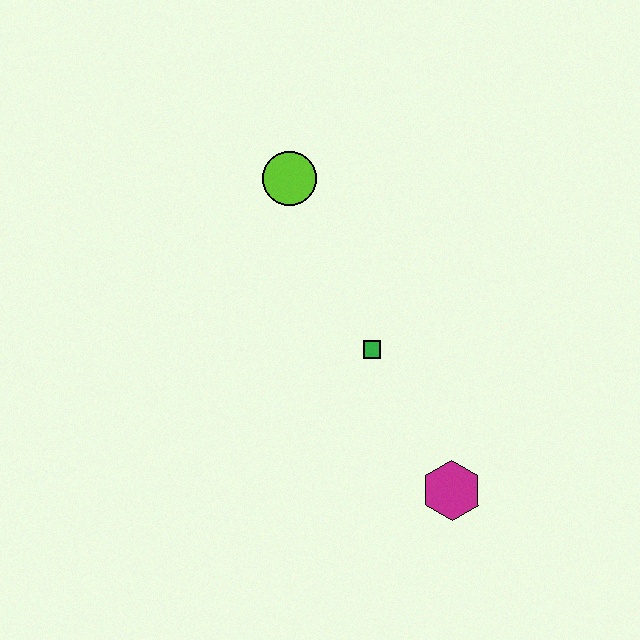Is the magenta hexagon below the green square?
Yes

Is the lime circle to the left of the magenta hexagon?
Yes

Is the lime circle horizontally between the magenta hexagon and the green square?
No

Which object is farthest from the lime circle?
The magenta hexagon is farthest from the lime circle.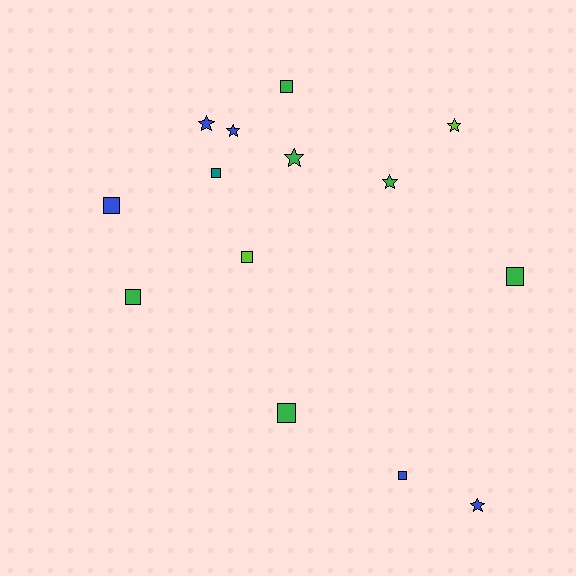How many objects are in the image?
There are 14 objects.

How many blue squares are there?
There are 2 blue squares.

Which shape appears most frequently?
Square, with 8 objects.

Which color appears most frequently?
Green, with 6 objects.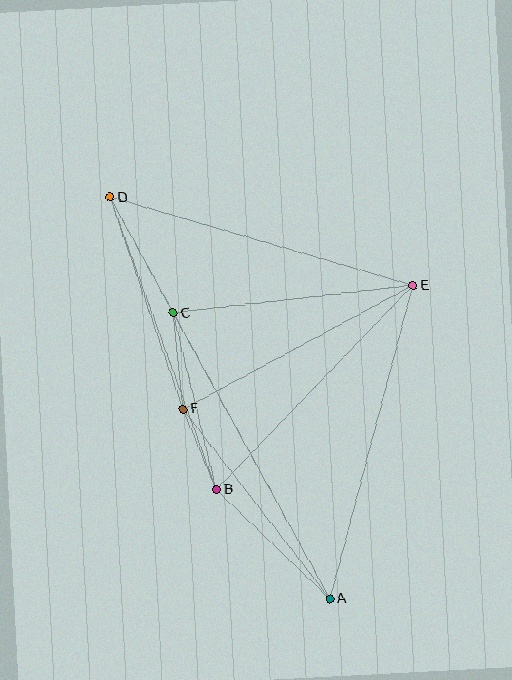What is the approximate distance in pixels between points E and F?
The distance between E and F is approximately 261 pixels.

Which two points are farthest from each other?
Points A and D are farthest from each other.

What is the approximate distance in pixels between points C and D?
The distance between C and D is approximately 132 pixels.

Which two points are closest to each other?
Points B and F are closest to each other.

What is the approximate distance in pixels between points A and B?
The distance between A and B is approximately 157 pixels.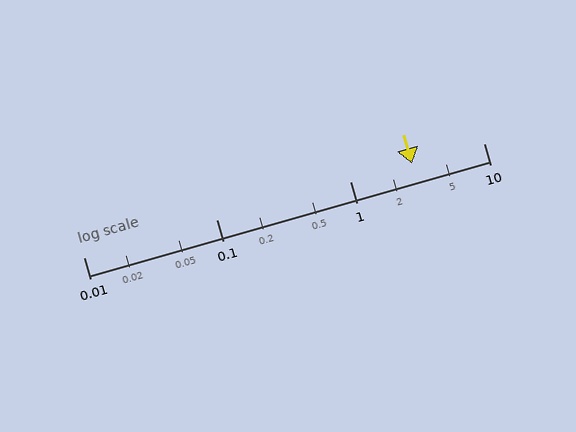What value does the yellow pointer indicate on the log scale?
The pointer indicates approximately 2.9.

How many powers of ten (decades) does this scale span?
The scale spans 3 decades, from 0.01 to 10.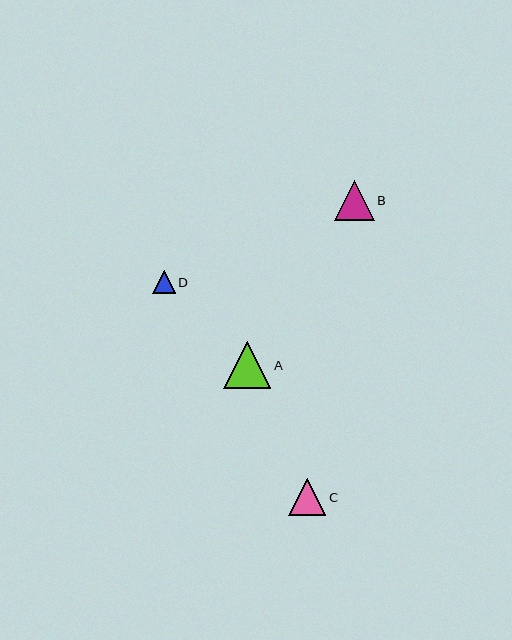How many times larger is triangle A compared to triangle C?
Triangle A is approximately 1.3 times the size of triangle C.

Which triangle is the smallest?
Triangle D is the smallest with a size of approximately 23 pixels.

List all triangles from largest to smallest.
From largest to smallest: A, B, C, D.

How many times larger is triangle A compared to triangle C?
Triangle A is approximately 1.3 times the size of triangle C.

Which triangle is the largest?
Triangle A is the largest with a size of approximately 47 pixels.